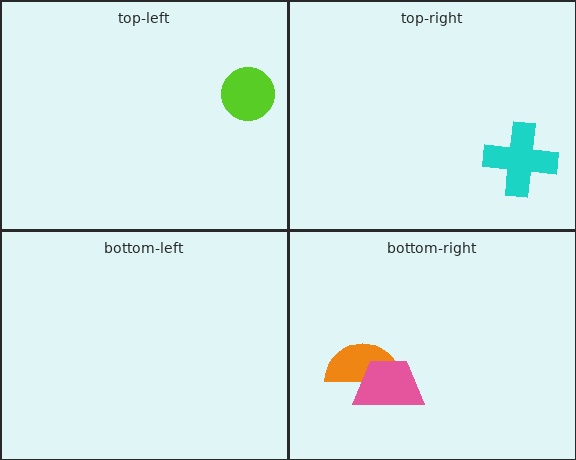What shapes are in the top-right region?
The cyan cross.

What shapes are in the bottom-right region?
The orange semicircle, the pink trapezoid.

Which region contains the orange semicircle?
The bottom-right region.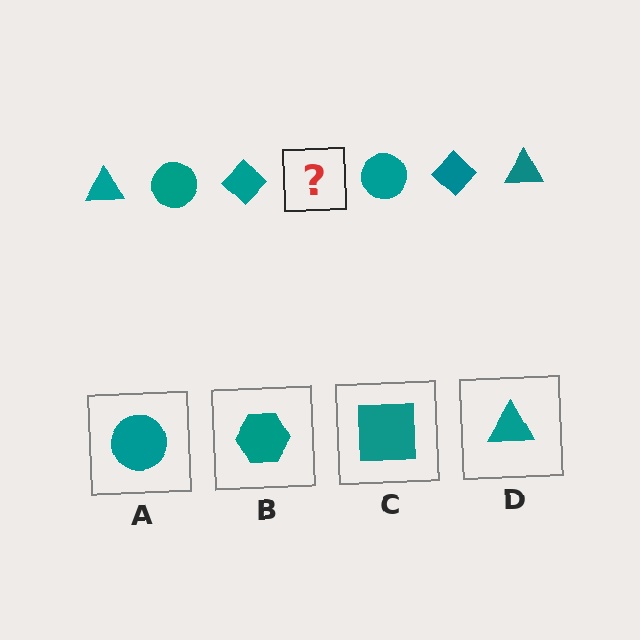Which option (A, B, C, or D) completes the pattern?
D.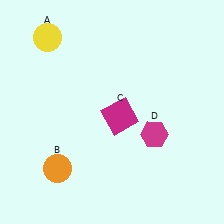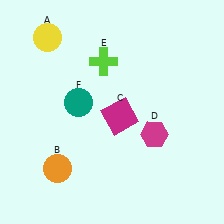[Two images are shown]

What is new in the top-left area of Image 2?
A teal circle (F) was added in the top-left area of Image 2.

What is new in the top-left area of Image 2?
A lime cross (E) was added in the top-left area of Image 2.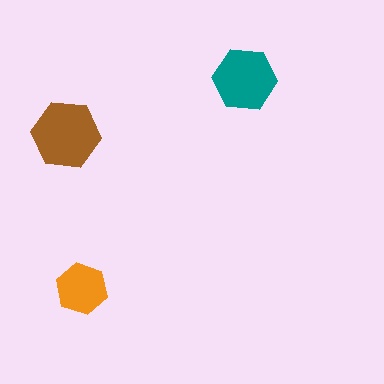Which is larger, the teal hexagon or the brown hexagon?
The brown one.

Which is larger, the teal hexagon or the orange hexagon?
The teal one.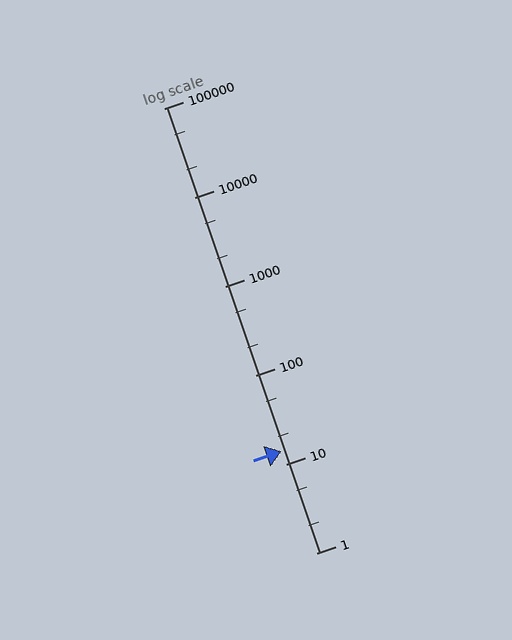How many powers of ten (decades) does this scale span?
The scale spans 5 decades, from 1 to 100000.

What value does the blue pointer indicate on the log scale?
The pointer indicates approximately 14.